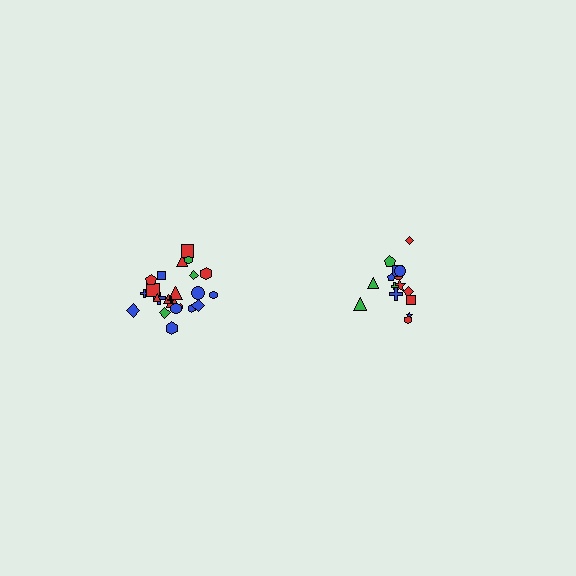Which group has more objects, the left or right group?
The left group.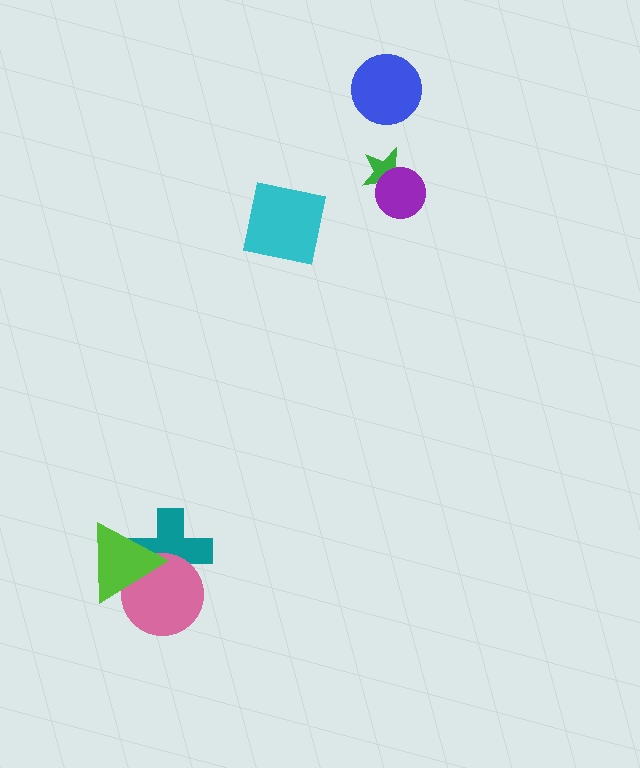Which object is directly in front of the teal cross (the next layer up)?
The pink circle is directly in front of the teal cross.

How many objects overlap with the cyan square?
0 objects overlap with the cyan square.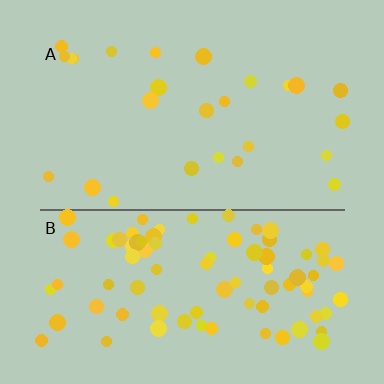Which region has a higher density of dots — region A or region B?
B (the bottom).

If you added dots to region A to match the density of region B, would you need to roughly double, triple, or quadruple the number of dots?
Approximately triple.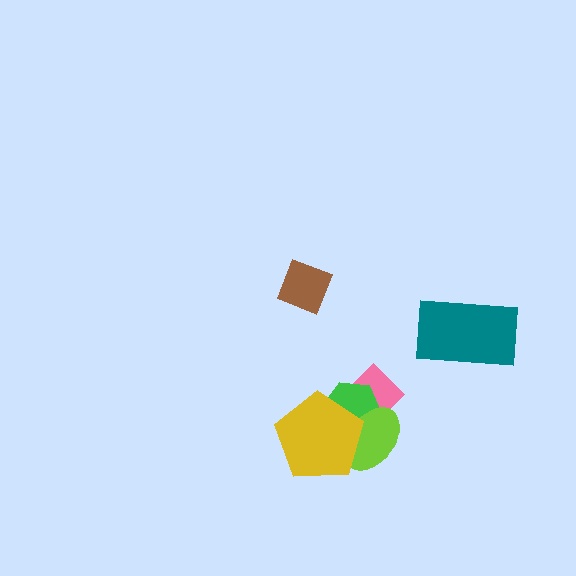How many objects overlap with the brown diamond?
0 objects overlap with the brown diamond.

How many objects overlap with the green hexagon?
3 objects overlap with the green hexagon.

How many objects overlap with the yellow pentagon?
3 objects overlap with the yellow pentagon.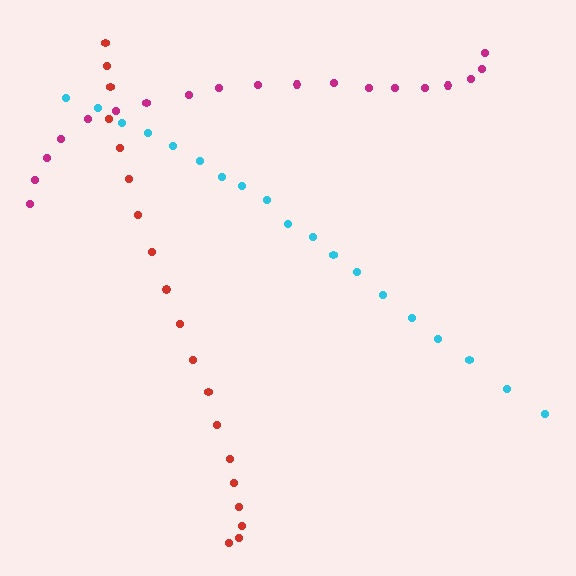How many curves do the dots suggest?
There are 3 distinct paths.